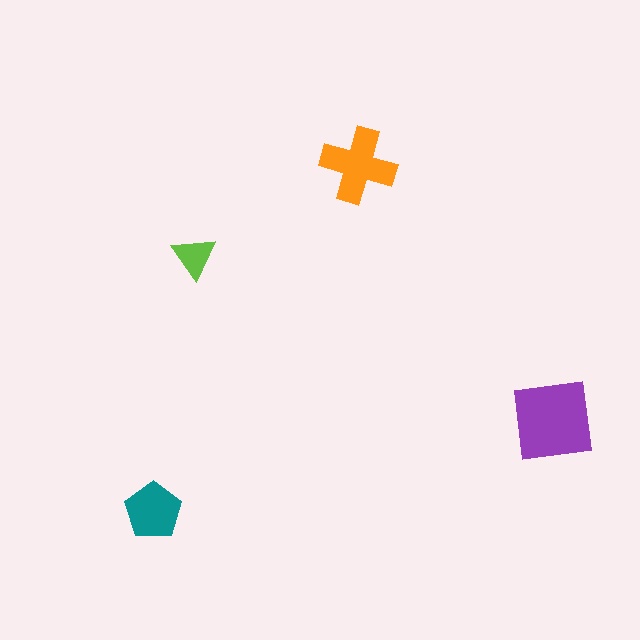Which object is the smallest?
The lime triangle.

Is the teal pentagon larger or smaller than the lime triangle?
Larger.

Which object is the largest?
The purple square.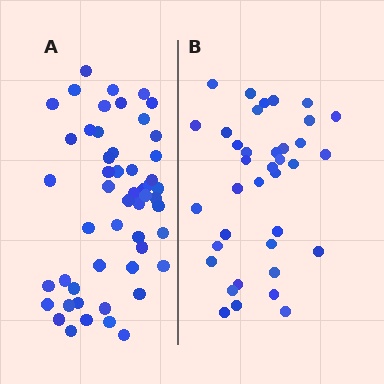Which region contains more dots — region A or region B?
Region A (the left region) has more dots.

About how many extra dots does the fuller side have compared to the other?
Region A has approximately 15 more dots than region B.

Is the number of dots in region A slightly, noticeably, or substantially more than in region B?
Region A has noticeably more, but not dramatically so. The ratio is roughly 1.4 to 1.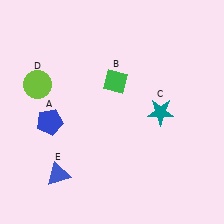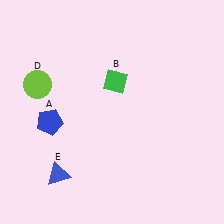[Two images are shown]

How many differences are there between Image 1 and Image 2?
There is 1 difference between the two images.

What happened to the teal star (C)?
The teal star (C) was removed in Image 2. It was in the bottom-right area of Image 1.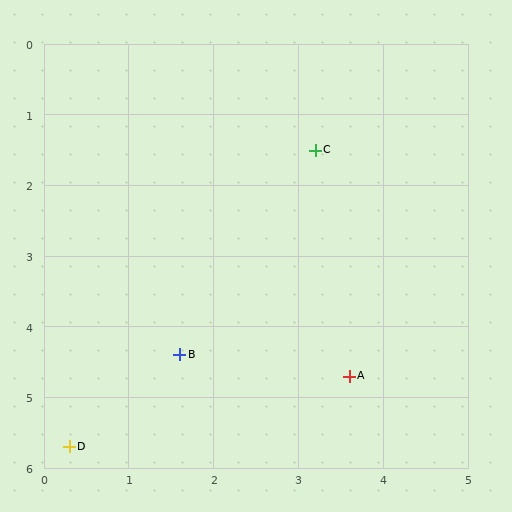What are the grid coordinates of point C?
Point C is at approximately (3.2, 1.5).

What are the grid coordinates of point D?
Point D is at approximately (0.3, 5.7).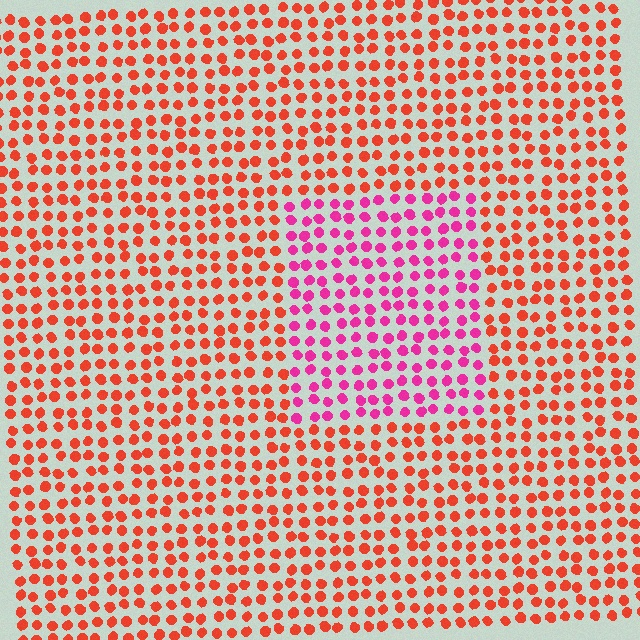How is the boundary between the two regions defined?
The boundary is defined purely by a slight shift in hue (about 44 degrees). Spacing, size, and orientation are identical on both sides.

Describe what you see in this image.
The image is filled with small red elements in a uniform arrangement. A rectangle-shaped region is visible where the elements are tinted to a slightly different hue, forming a subtle color boundary.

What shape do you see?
I see a rectangle.